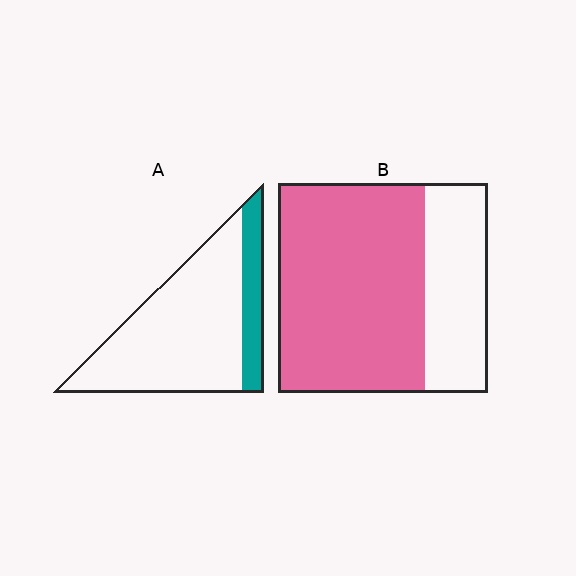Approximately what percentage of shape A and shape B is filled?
A is approximately 20% and B is approximately 70%.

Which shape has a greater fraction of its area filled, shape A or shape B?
Shape B.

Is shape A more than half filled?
No.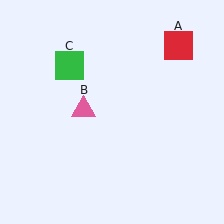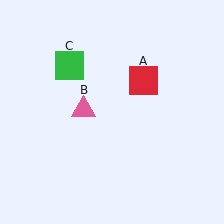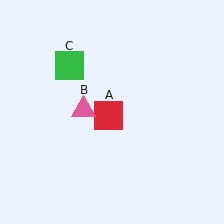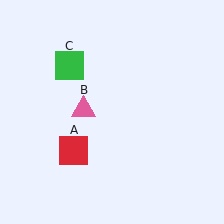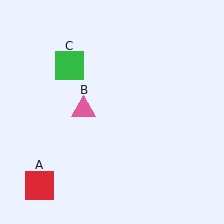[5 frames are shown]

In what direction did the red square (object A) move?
The red square (object A) moved down and to the left.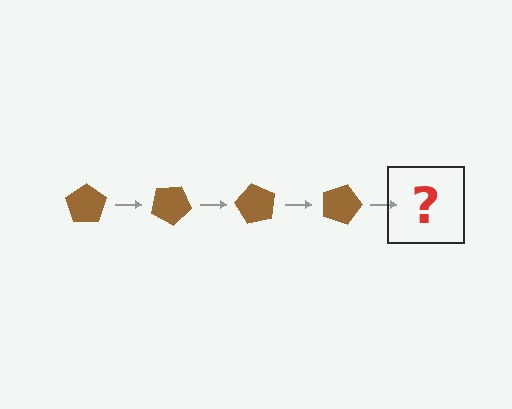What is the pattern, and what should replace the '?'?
The pattern is that the pentagon rotates 30 degrees each step. The '?' should be a brown pentagon rotated 120 degrees.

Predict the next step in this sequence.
The next step is a brown pentagon rotated 120 degrees.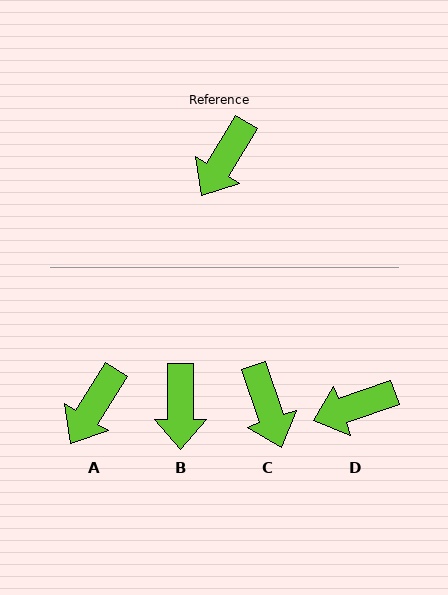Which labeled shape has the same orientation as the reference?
A.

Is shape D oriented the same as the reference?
No, it is off by about 39 degrees.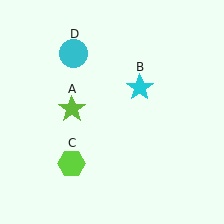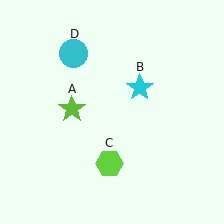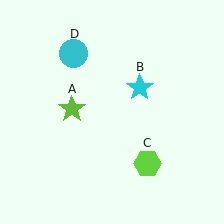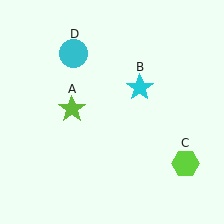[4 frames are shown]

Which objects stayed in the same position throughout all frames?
Lime star (object A) and cyan star (object B) and cyan circle (object D) remained stationary.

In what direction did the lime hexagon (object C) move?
The lime hexagon (object C) moved right.